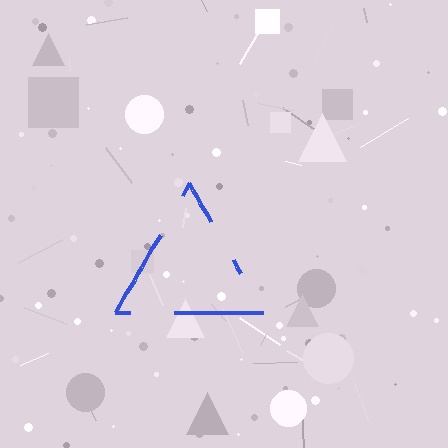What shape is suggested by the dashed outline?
The dashed outline suggests a triangle.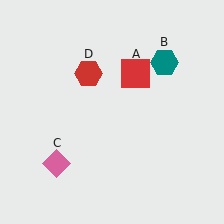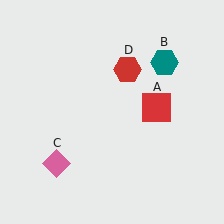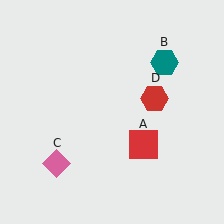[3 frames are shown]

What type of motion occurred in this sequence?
The red square (object A), red hexagon (object D) rotated clockwise around the center of the scene.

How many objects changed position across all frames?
2 objects changed position: red square (object A), red hexagon (object D).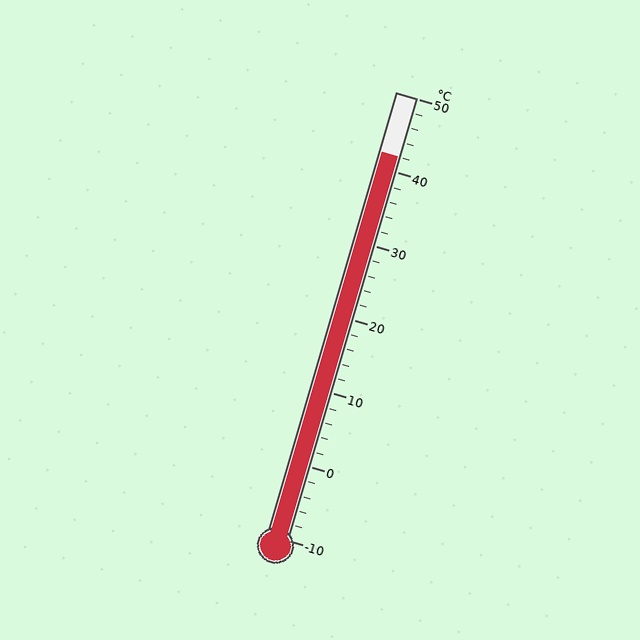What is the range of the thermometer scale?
The thermometer scale ranges from -10°C to 50°C.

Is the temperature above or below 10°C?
The temperature is above 10°C.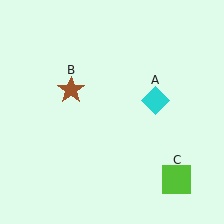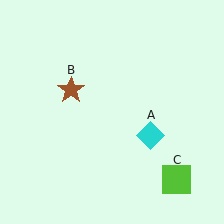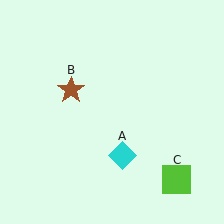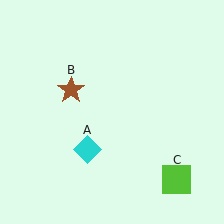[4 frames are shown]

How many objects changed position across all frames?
1 object changed position: cyan diamond (object A).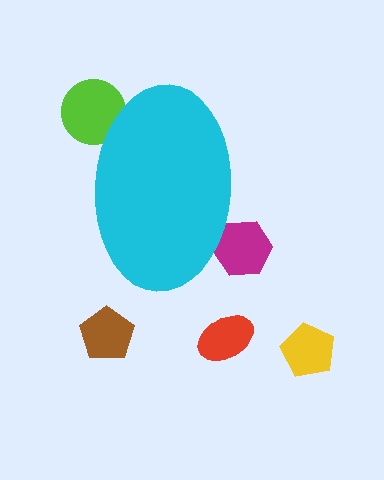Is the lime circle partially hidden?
Yes, the lime circle is partially hidden behind the cyan ellipse.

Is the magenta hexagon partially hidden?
Yes, the magenta hexagon is partially hidden behind the cyan ellipse.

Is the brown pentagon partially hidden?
No, the brown pentagon is fully visible.